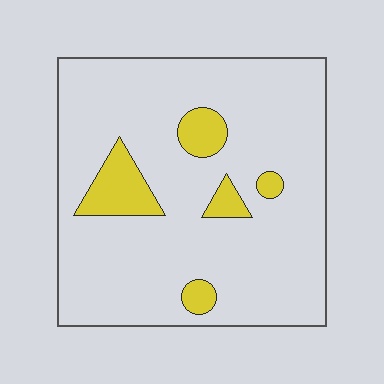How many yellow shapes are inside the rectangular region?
5.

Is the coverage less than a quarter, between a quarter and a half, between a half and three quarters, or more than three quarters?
Less than a quarter.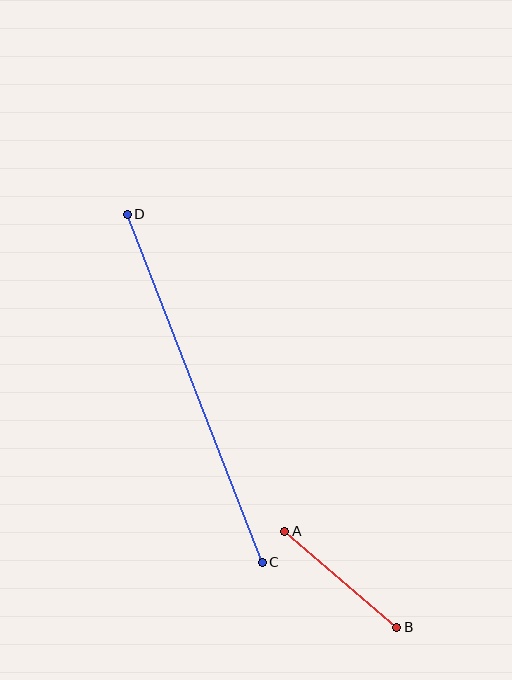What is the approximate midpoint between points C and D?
The midpoint is at approximately (195, 388) pixels.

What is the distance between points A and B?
The distance is approximately 148 pixels.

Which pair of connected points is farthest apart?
Points C and D are farthest apart.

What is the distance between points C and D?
The distance is approximately 373 pixels.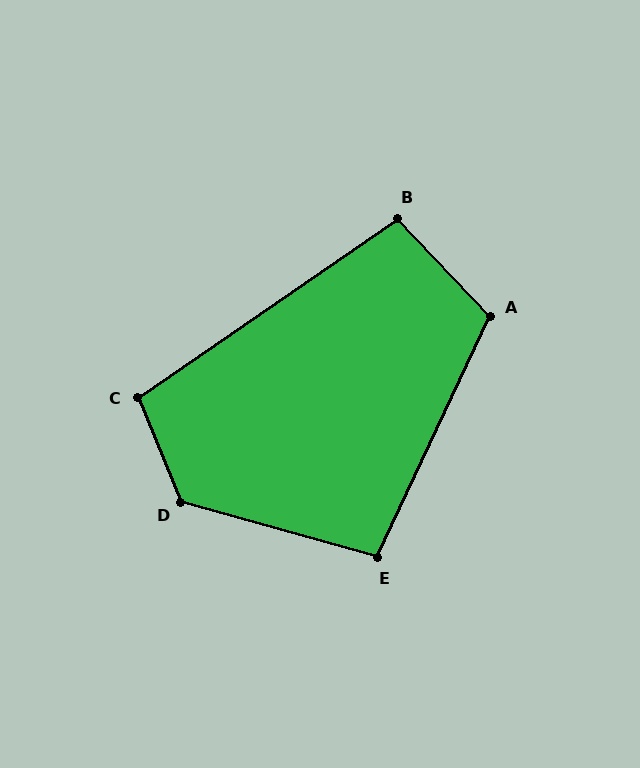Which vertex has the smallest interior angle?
B, at approximately 99 degrees.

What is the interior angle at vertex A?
Approximately 112 degrees (obtuse).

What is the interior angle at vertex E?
Approximately 99 degrees (obtuse).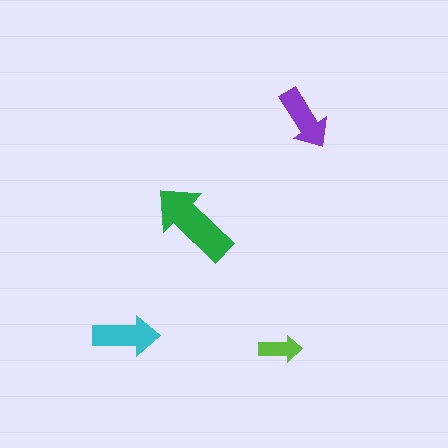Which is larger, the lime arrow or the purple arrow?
The purple one.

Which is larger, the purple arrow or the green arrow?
The green one.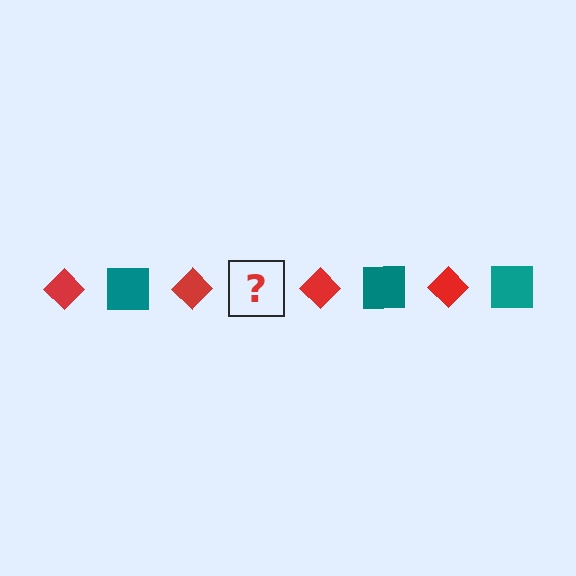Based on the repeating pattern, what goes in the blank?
The blank should be a teal square.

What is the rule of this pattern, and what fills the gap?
The rule is that the pattern alternates between red diamond and teal square. The gap should be filled with a teal square.